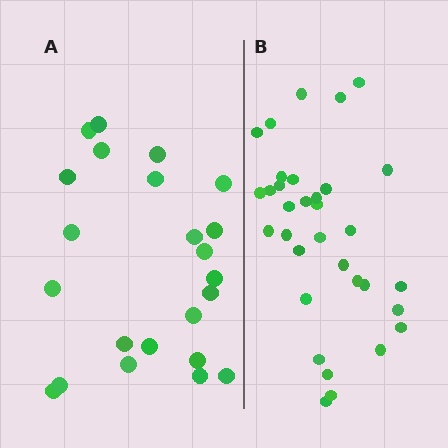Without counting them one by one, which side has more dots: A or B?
Region B (the right region) has more dots.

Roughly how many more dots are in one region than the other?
Region B has roughly 10 or so more dots than region A.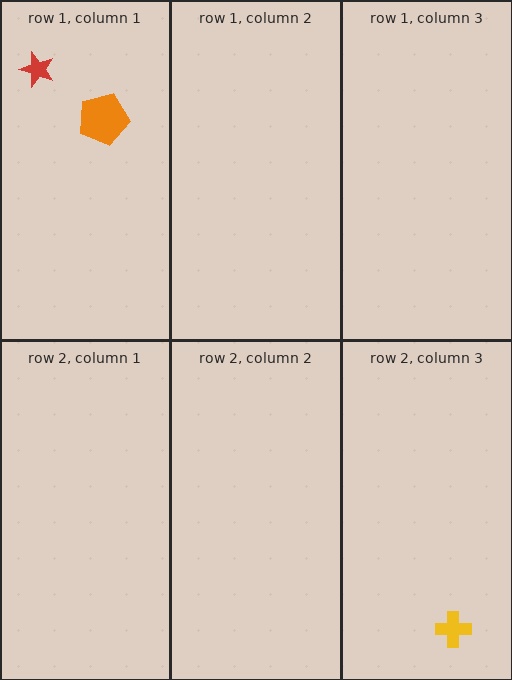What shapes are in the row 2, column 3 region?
The yellow cross.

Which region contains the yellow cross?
The row 2, column 3 region.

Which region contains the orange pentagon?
The row 1, column 1 region.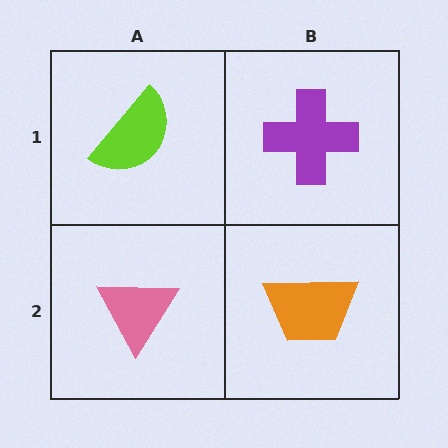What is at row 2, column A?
A pink triangle.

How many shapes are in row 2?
2 shapes.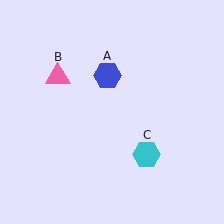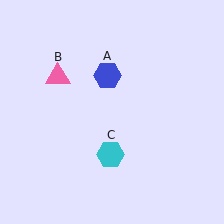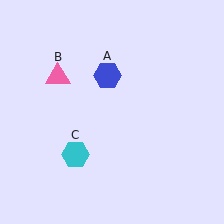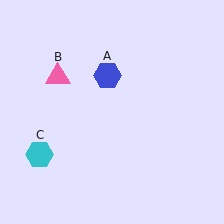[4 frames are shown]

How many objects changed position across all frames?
1 object changed position: cyan hexagon (object C).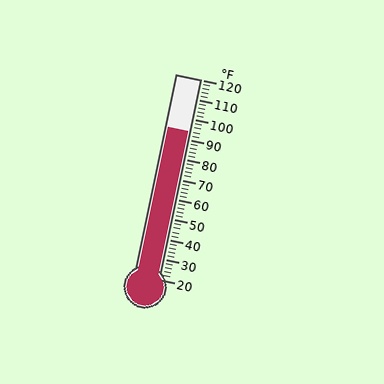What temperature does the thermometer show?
The thermometer shows approximately 94°F.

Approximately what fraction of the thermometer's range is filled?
The thermometer is filled to approximately 75% of its range.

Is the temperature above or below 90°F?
The temperature is above 90°F.